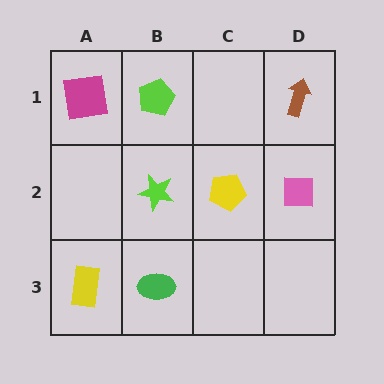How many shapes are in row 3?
2 shapes.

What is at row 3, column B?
A green ellipse.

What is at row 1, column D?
A brown arrow.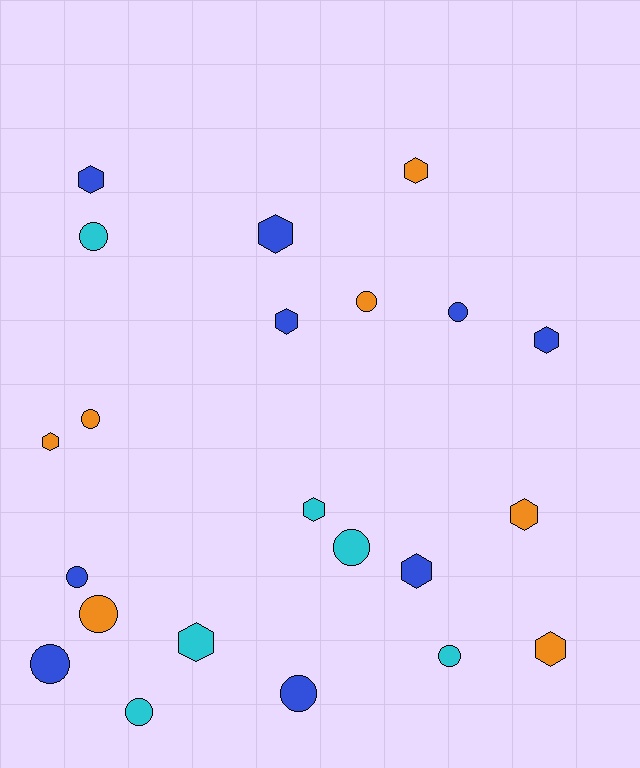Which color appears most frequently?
Blue, with 9 objects.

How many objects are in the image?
There are 22 objects.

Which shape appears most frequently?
Circle, with 11 objects.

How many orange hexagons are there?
There are 4 orange hexagons.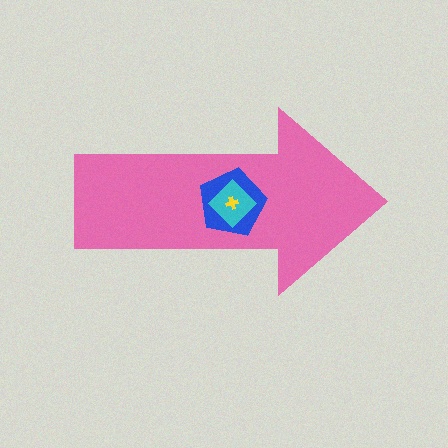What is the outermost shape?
The pink arrow.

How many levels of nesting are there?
4.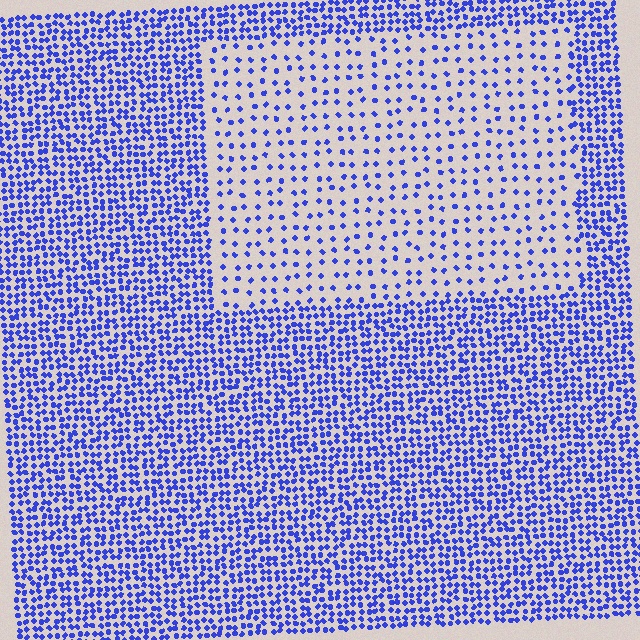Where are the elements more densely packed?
The elements are more densely packed outside the rectangle boundary.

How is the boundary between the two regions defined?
The boundary is defined by a change in element density (approximately 2.7x ratio). All elements are the same color, size, and shape.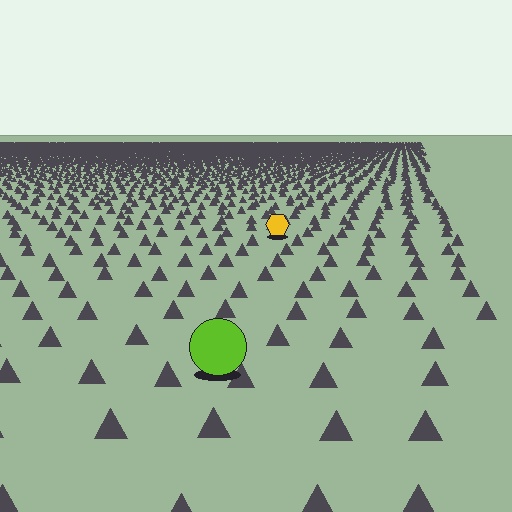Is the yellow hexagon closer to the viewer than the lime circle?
No. The lime circle is closer — you can tell from the texture gradient: the ground texture is coarser near it.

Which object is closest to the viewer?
The lime circle is closest. The texture marks near it are larger and more spread out.